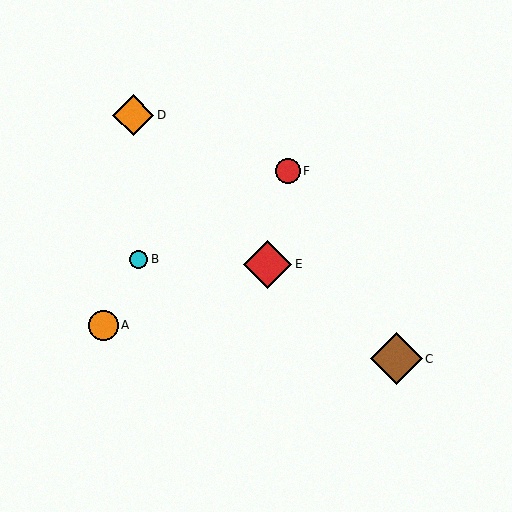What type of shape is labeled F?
Shape F is a red circle.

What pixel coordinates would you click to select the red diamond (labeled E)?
Click at (268, 264) to select the red diamond E.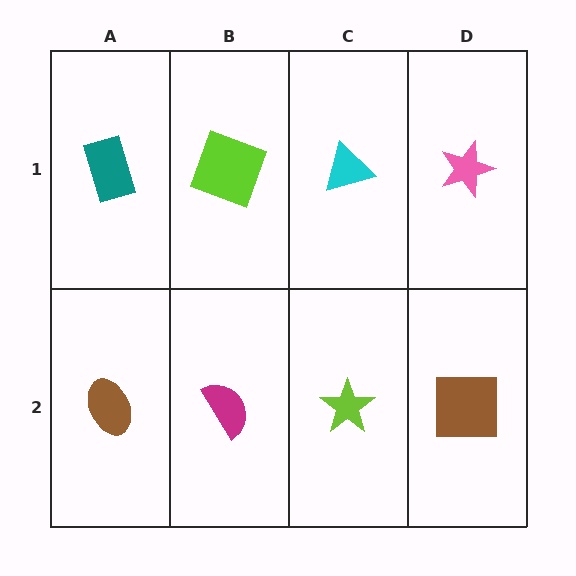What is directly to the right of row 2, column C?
A brown square.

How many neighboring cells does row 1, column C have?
3.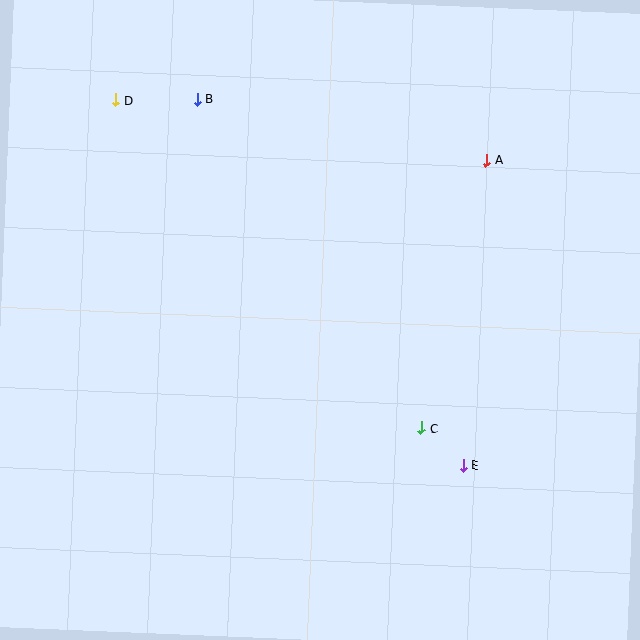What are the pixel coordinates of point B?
Point B is at (197, 99).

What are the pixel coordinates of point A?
Point A is at (486, 160).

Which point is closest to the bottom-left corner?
Point C is closest to the bottom-left corner.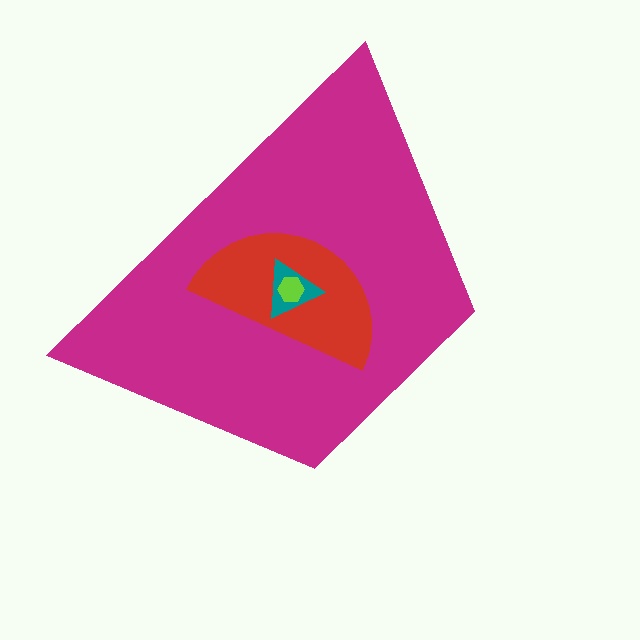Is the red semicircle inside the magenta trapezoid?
Yes.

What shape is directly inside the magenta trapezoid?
The red semicircle.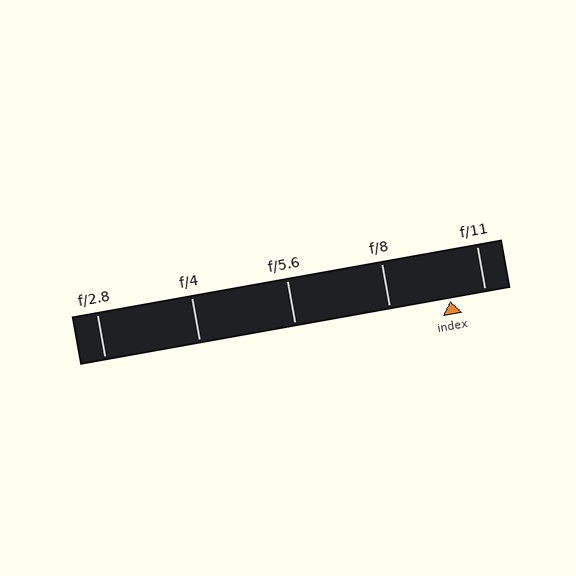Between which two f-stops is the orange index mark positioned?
The index mark is between f/8 and f/11.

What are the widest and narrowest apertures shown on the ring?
The widest aperture shown is f/2.8 and the narrowest is f/11.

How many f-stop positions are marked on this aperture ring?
There are 5 f-stop positions marked.